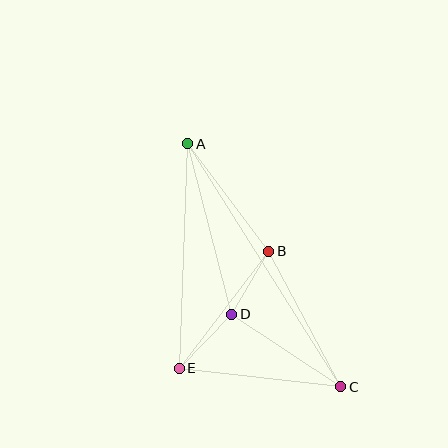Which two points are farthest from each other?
Points A and C are farthest from each other.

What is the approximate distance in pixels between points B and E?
The distance between B and E is approximately 147 pixels.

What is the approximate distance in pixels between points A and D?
The distance between A and D is approximately 176 pixels.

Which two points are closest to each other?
Points B and D are closest to each other.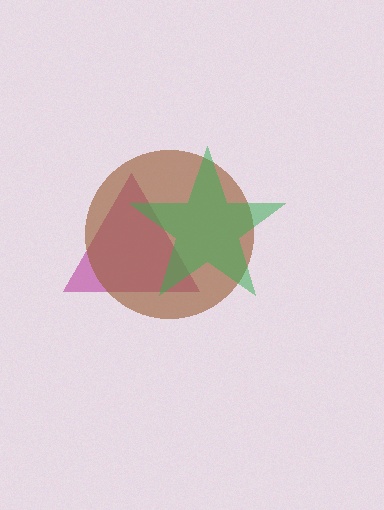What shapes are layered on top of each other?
The layered shapes are: a magenta triangle, a brown circle, a green star.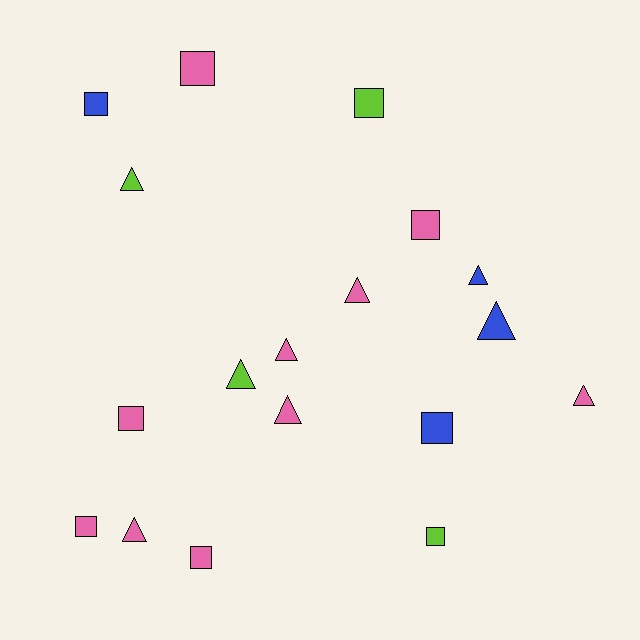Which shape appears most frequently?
Triangle, with 9 objects.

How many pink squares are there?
There are 5 pink squares.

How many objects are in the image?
There are 18 objects.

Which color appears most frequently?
Pink, with 10 objects.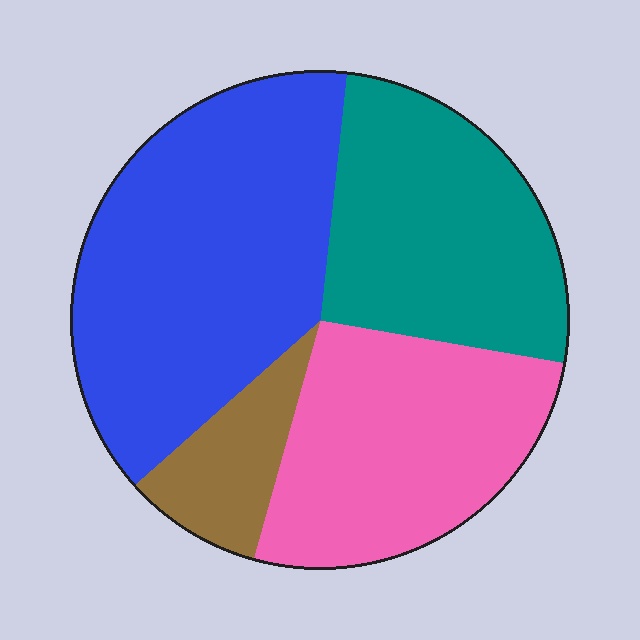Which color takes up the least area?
Brown, at roughly 10%.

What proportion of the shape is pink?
Pink covers roughly 25% of the shape.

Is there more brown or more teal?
Teal.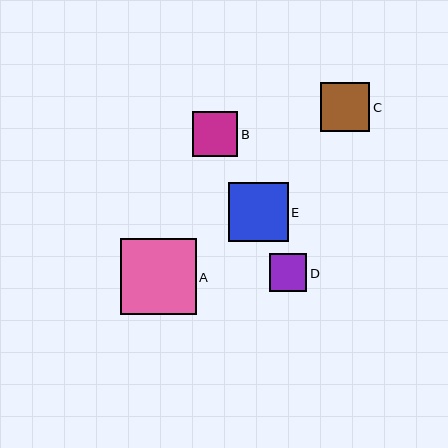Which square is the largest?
Square A is the largest with a size of approximately 76 pixels.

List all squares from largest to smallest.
From largest to smallest: A, E, C, B, D.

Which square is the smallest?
Square D is the smallest with a size of approximately 37 pixels.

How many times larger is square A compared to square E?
Square A is approximately 1.3 times the size of square E.